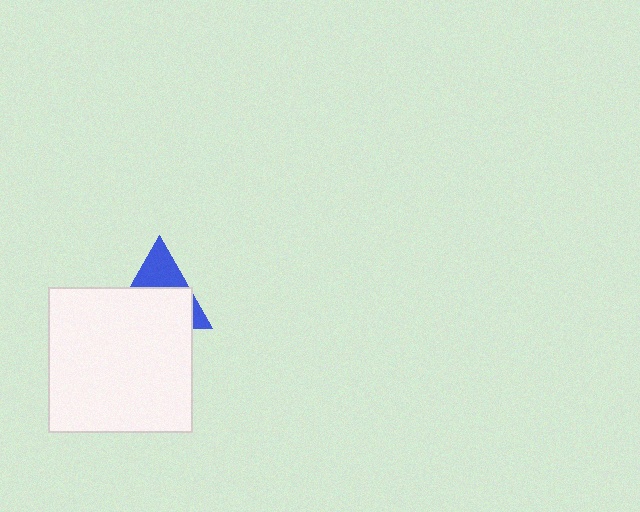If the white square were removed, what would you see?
You would see the complete blue triangle.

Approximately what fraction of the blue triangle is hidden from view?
Roughly 62% of the blue triangle is hidden behind the white square.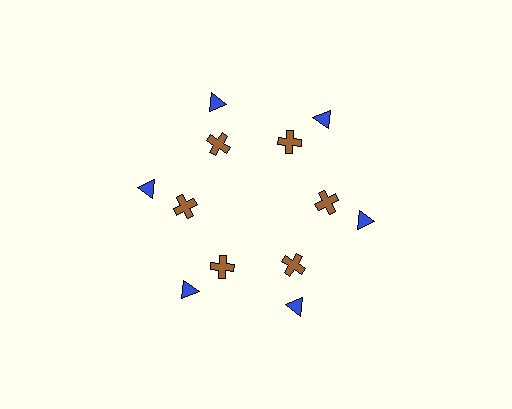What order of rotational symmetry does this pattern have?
This pattern has 6-fold rotational symmetry.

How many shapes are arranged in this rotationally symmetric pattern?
There are 12 shapes, arranged in 6 groups of 2.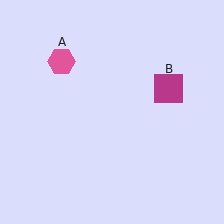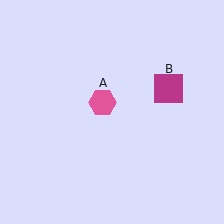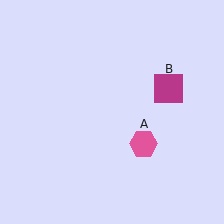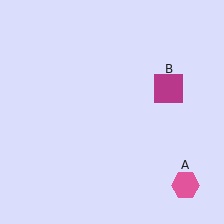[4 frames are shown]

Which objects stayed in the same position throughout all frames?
Magenta square (object B) remained stationary.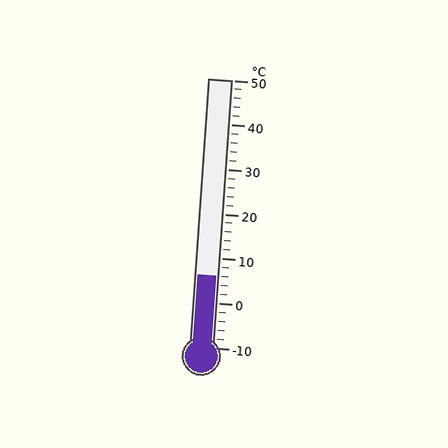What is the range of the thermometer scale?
The thermometer scale ranges from -10°C to 50°C.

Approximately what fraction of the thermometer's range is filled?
The thermometer is filled to approximately 25% of its range.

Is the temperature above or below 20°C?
The temperature is below 20°C.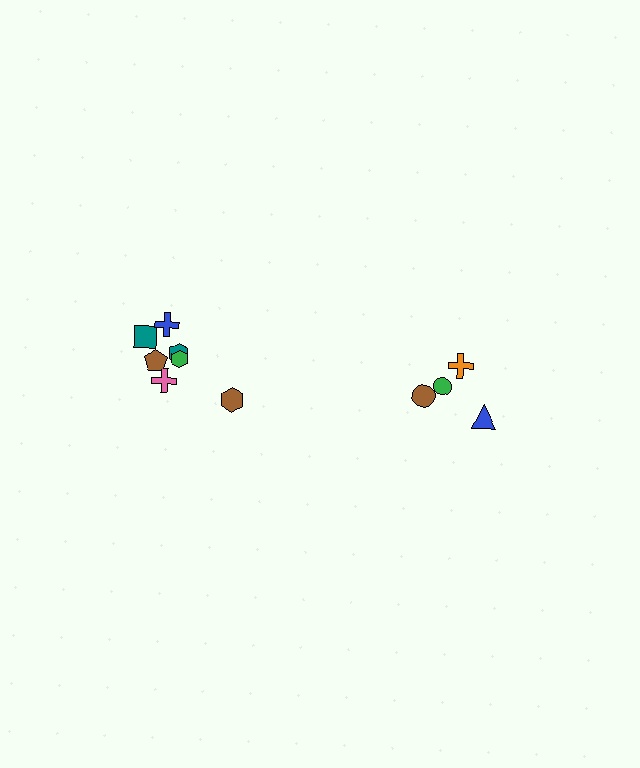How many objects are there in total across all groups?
There are 11 objects.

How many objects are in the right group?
There are 4 objects.